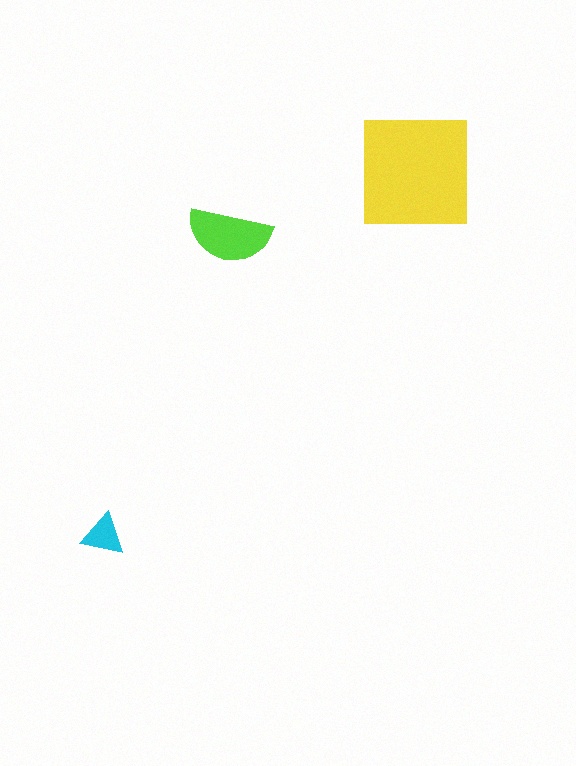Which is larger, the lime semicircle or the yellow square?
The yellow square.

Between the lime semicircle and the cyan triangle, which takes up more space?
The lime semicircle.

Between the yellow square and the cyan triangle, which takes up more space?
The yellow square.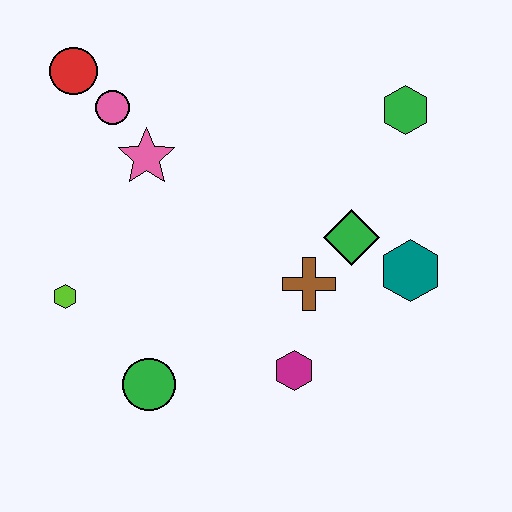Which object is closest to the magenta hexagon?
The brown cross is closest to the magenta hexagon.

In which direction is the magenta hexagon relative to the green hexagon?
The magenta hexagon is below the green hexagon.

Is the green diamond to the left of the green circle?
No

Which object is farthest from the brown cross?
The red circle is farthest from the brown cross.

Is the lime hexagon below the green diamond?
Yes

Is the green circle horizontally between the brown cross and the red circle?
Yes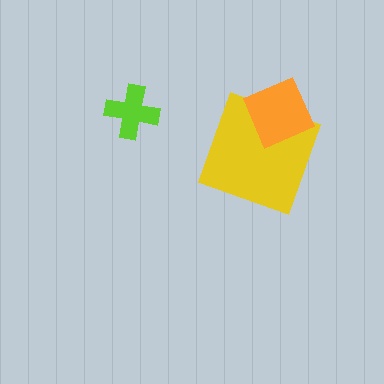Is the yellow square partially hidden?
Yes, it is partially covered by another shape.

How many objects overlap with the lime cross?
0 objects overlap with the lime cross.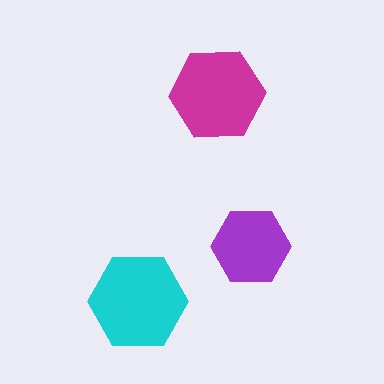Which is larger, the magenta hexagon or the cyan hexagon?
The cyan one.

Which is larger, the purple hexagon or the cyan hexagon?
The cyan one.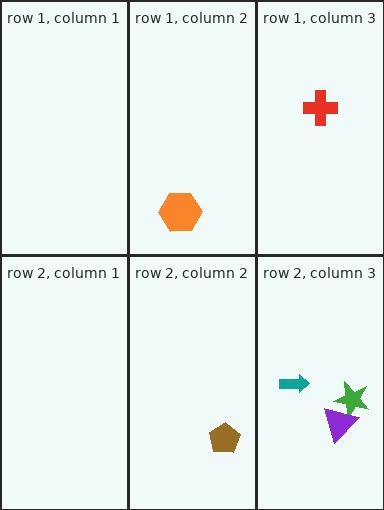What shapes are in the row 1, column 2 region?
The orange hexagon.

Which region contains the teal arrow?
The row 2, column 3 region.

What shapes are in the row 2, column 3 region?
The teal arrow, the green star, the purple triangle.